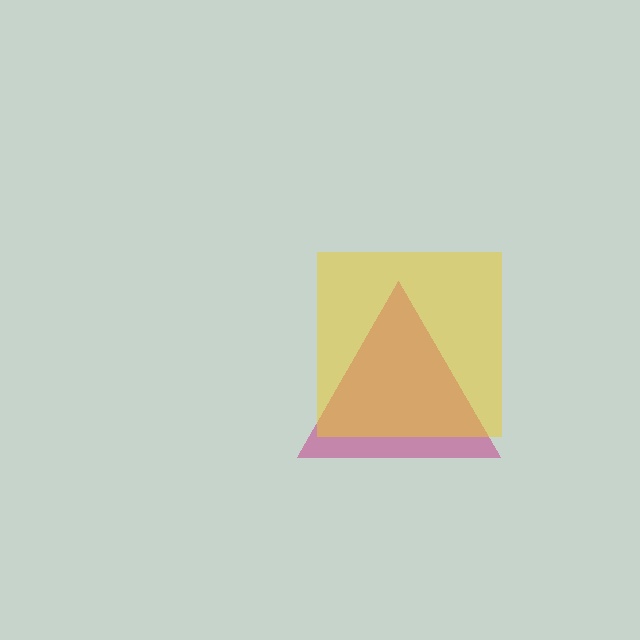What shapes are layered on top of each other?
The layered shapes are: a magenta triangle, a yellow square.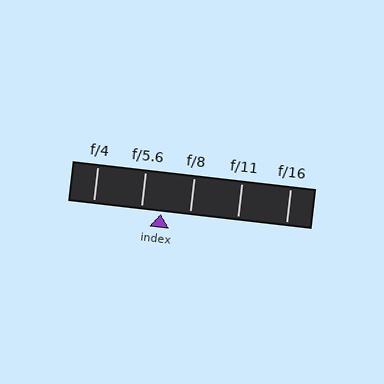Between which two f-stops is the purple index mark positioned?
The index mark is between f/5.6 and f/8.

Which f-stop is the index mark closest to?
The index mark is closest to f/5.6.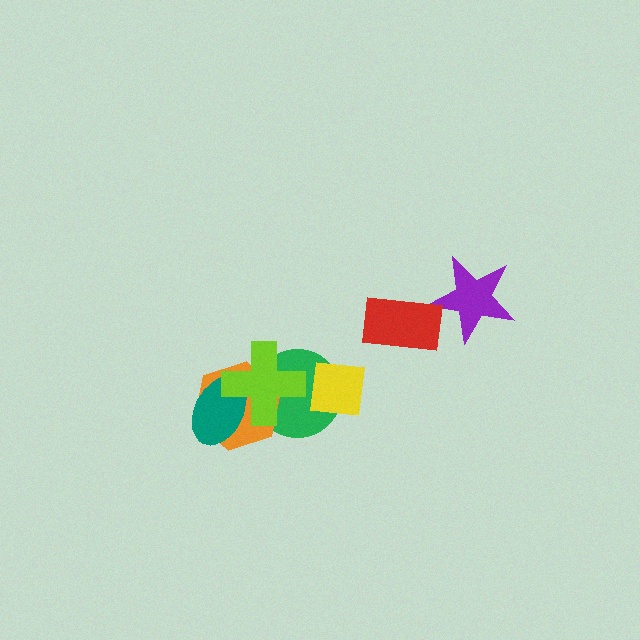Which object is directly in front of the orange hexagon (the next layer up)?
The teal ellipse is directly in front of the orange hexagon.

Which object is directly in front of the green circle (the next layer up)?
The orange hexagon is directly in front of the green circle.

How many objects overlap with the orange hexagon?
3 objects overlap with the orange hexagon.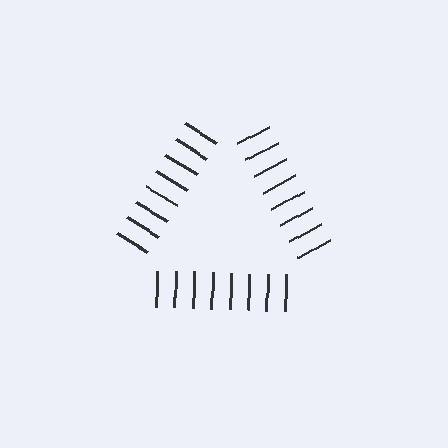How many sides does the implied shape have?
3 sides — the line-ends trace a triangle.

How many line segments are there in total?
24 — 8 along each of the 3 edges.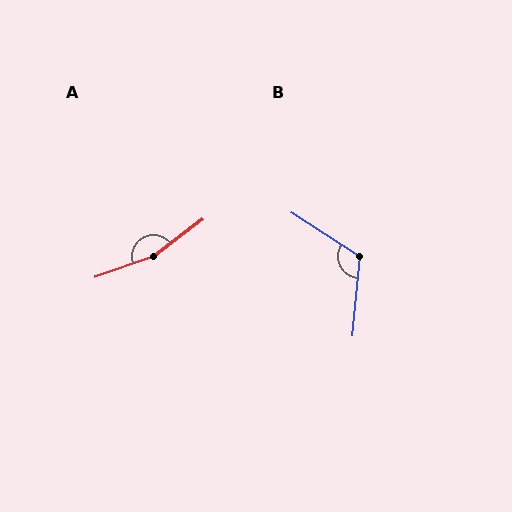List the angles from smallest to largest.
B (117°), A (162°).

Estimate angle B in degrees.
Approximately 117 degrees.